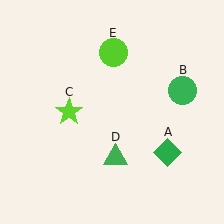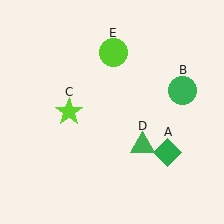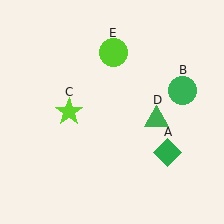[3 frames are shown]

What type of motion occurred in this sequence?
The green triangle (object D) rotated counterclockwise around the center of the scene.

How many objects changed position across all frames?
1 object changed position: green triangle (object D).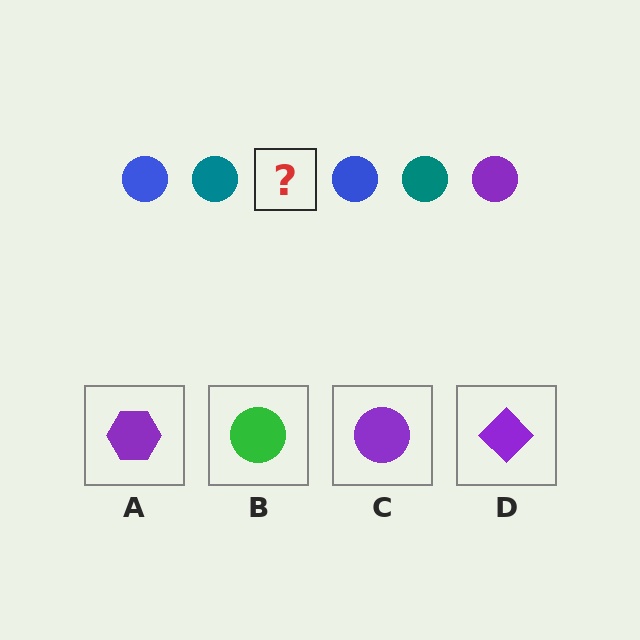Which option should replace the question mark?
Option C.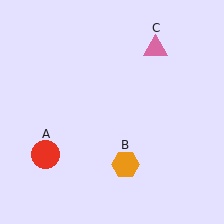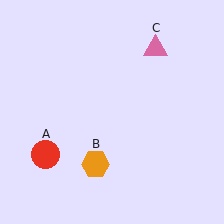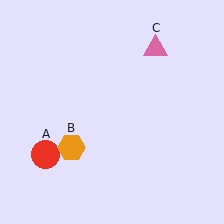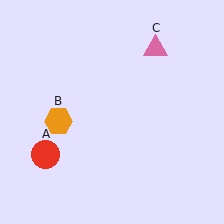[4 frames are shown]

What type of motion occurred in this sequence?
The orange hexagon (object B) rotated clockwise around the center of the scene.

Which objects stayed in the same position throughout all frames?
Red circle (object A) and pink triangle (object C) remained stationary.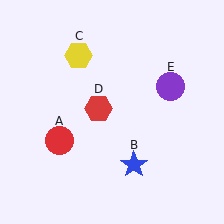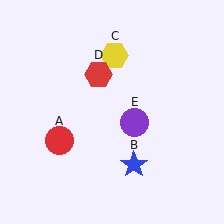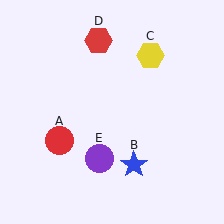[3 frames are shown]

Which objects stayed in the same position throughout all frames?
Red circle (object A) and blue star (object B) remained stationary.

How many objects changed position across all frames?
3 objects changed position: yellow hexagon (object C), red hexagon (object D), purple circle (object E).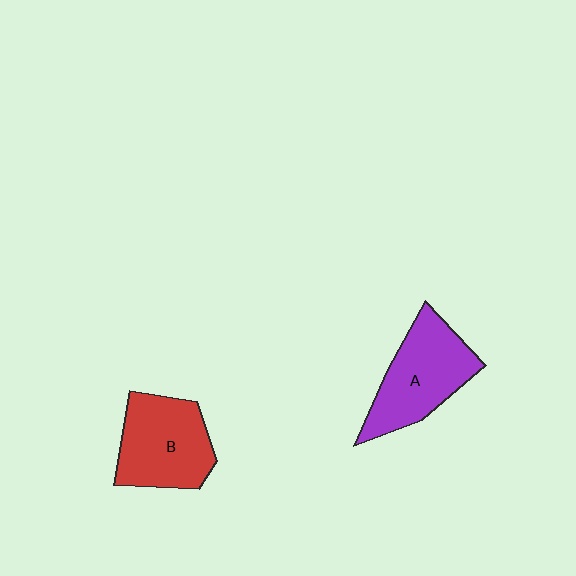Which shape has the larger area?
Shape A (purple).